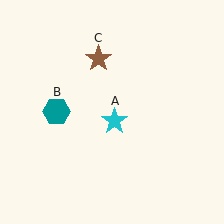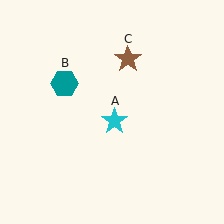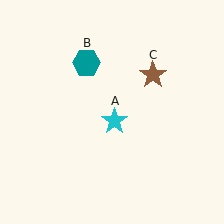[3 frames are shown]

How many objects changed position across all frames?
2 objects changed position: teal hexagon (object B), brown star (object C).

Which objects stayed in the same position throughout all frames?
Cyan star (object A) remained stationary.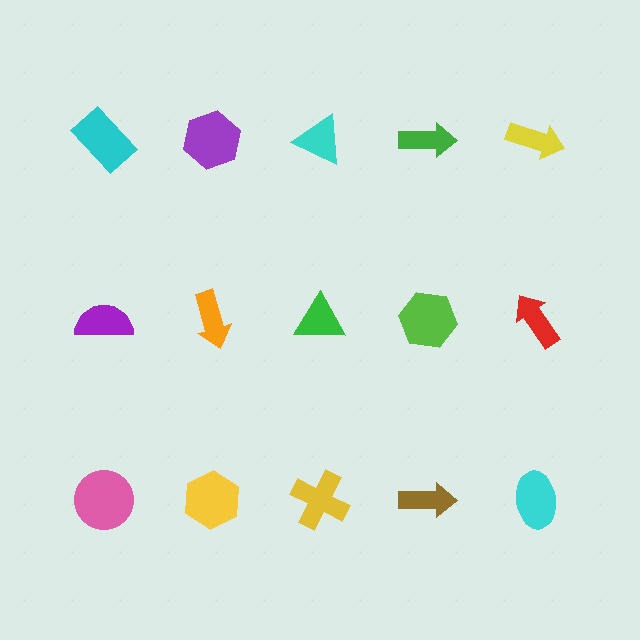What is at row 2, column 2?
An orange arrow.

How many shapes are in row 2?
5 shapes.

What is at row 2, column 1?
A purple semicircle.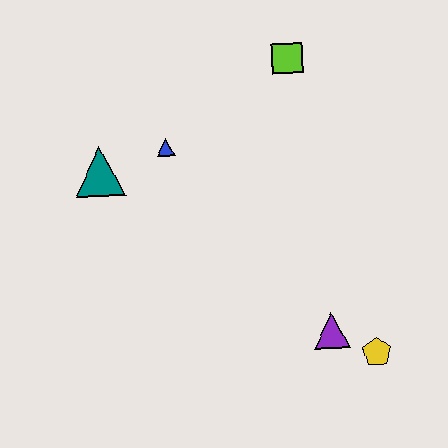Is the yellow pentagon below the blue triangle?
Yes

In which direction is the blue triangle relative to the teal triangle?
The blue triangle is to the right of the teal triangle.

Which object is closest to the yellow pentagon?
The purple triangle is closest to the yellow pentagon.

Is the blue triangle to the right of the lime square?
No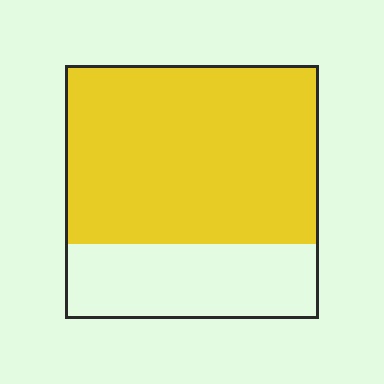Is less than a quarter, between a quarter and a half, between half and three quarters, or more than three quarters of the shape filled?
Between half and three quarters.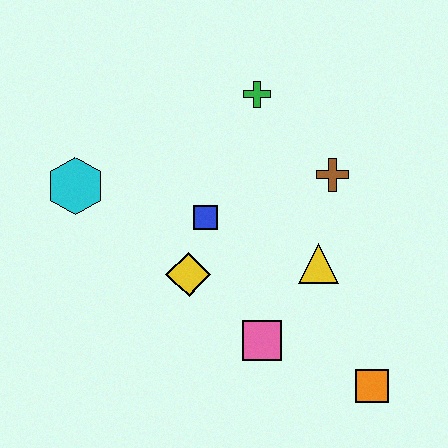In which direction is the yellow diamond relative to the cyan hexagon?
The yellow diamond is to the right of the cyan hexagon.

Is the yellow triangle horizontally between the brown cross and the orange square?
No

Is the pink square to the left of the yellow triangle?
Yes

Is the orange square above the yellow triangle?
No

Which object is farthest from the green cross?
The orange square is farthest from the green cross.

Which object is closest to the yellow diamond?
The blue square is closest to the yellow diamond.